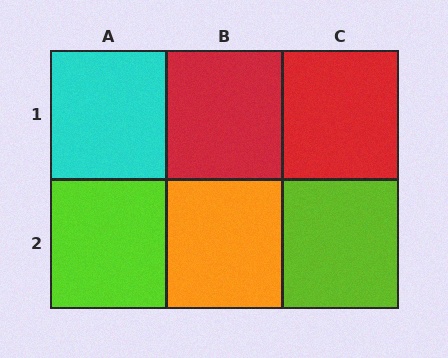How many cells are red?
2 cells are red.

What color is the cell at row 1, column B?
Red.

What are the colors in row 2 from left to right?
Lime, orange, lime.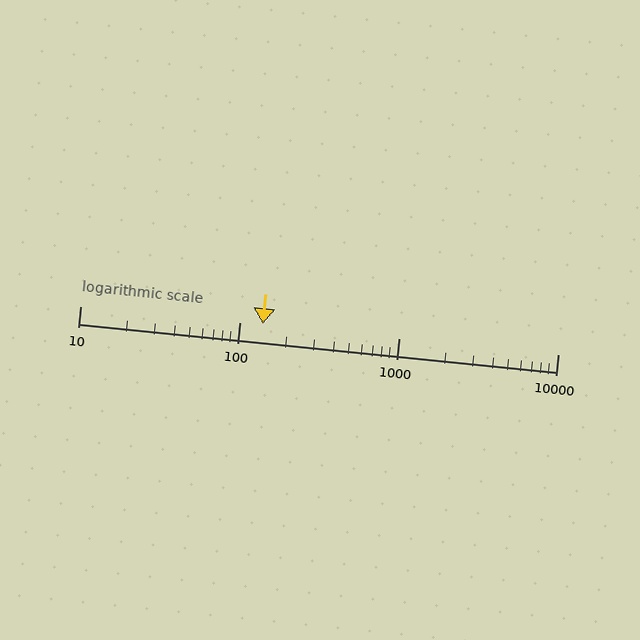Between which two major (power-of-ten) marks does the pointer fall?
The pointer is between 100 and 1000.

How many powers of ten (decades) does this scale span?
The scale spans 3 decades, from 10 to 10000.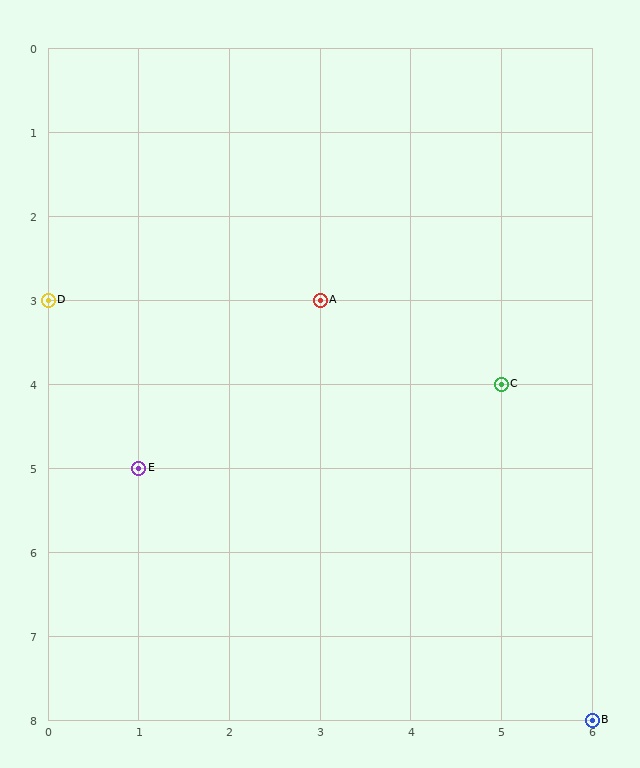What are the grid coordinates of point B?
Point B is at grid coordinates (6, 8).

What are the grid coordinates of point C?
Point C is at grid coordinates (5, 4).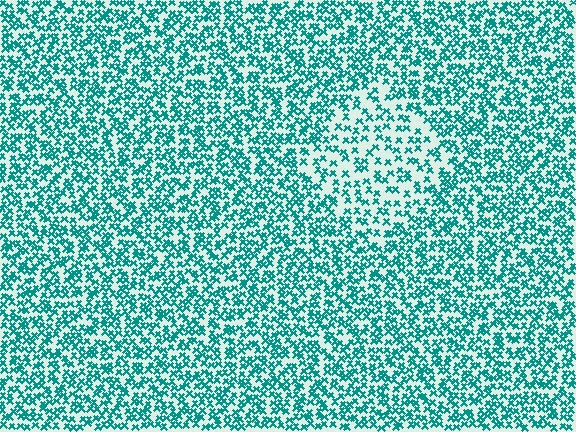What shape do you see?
I see a diamond.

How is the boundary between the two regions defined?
The boundary is defined by a change in element density (approximately 1.8x ratio). All elements are the same color, size, and shape.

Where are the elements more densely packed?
The elements are more densely packed outside the diamond boundary.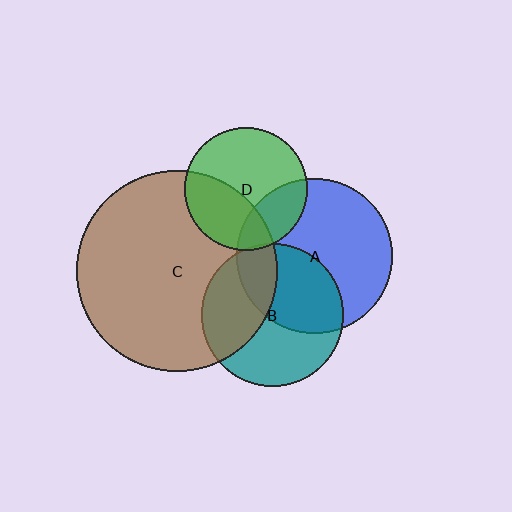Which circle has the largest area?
Circle C (brown).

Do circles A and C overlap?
Yes.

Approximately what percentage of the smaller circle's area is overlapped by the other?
Approximately 15%.